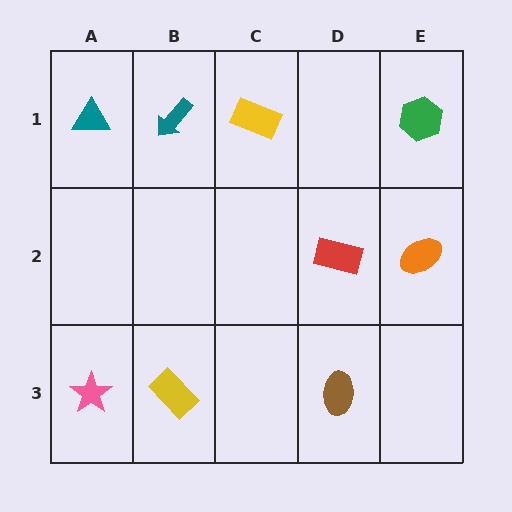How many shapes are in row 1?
4 shapes.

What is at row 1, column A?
A teal triangle.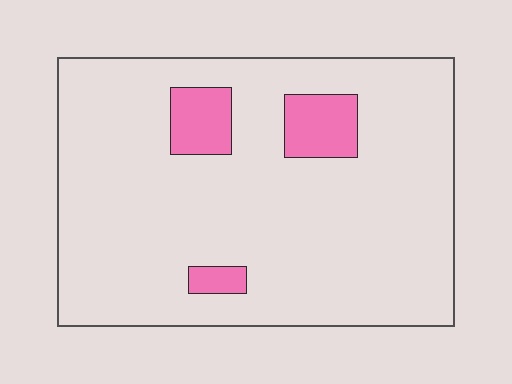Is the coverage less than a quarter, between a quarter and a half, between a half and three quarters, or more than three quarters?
Less than a quarter.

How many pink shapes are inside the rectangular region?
3.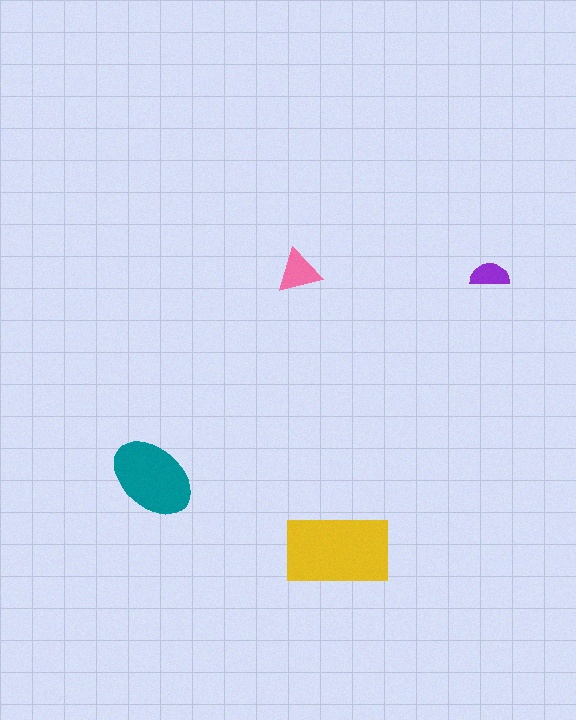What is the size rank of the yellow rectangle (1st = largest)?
1st.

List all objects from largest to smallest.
The yellow rectangle, the teal ellipse, the pink triangle, the purple semicircle.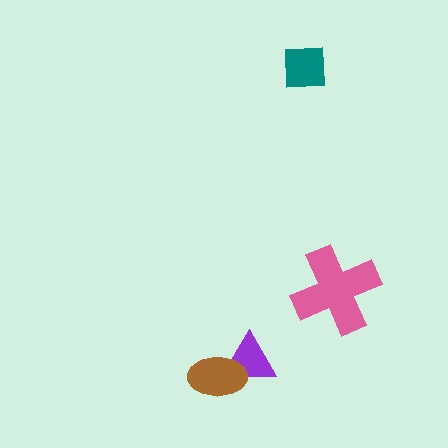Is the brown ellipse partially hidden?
No, no other shape covers it.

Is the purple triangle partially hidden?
Yes, it is partially covered by another shape.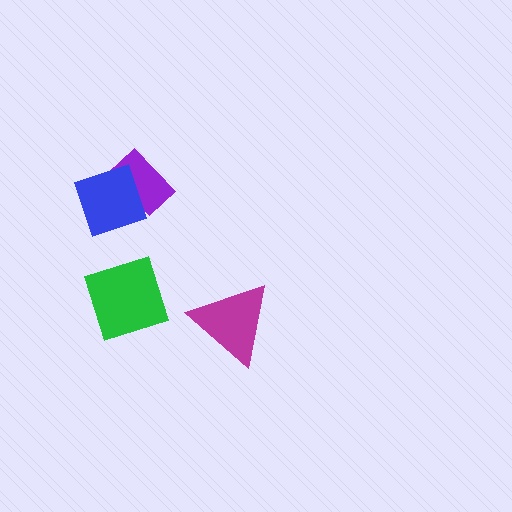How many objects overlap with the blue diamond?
1 object overlaps with the blue diamond.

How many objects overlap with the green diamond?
0 objects overlap with the green diamond.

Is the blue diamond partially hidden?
No, no other shape covers it.